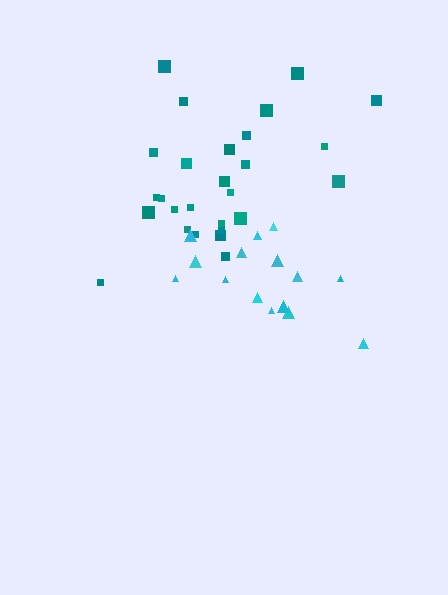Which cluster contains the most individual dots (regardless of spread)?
Teal (28).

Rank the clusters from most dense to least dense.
teal, cyan.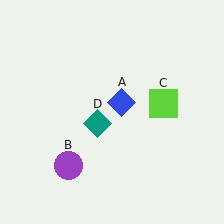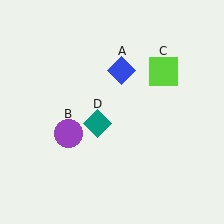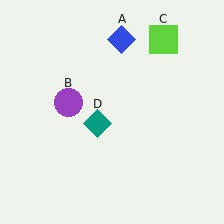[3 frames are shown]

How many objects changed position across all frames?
3 objects changed position: blue diamond (object A), purple circle (object B), lime square (object C).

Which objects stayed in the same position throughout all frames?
Teal diamond (object D) remained stationary.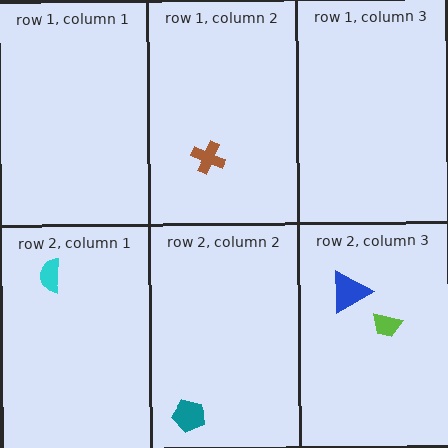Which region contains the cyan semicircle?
The row 2, column 1 region.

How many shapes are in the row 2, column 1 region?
1.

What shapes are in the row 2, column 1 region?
The cyan semicircle.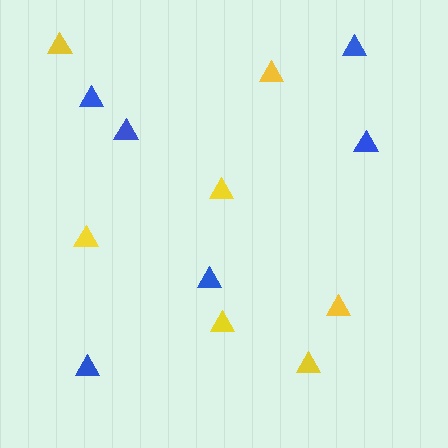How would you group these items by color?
There are 2 groups: one group of blue triangles (6) and one group of yellow triangles (7).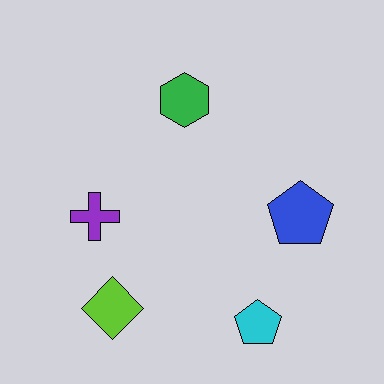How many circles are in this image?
There are no circles.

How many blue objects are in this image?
There is 1 blue object.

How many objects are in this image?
There are 5 objects.